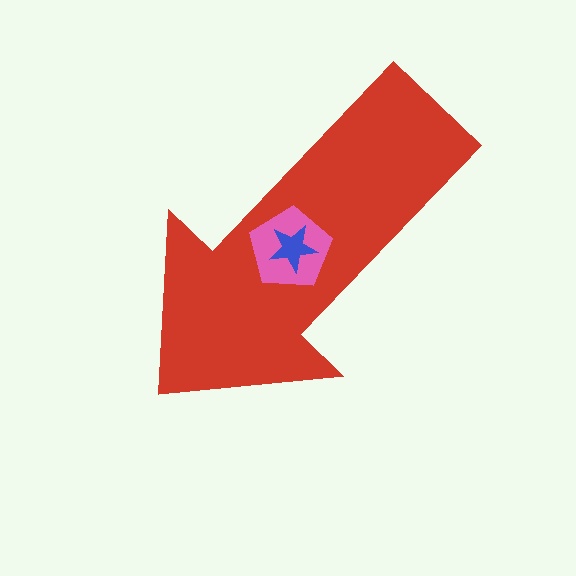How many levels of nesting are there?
3.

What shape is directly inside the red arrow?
The pink pentagon.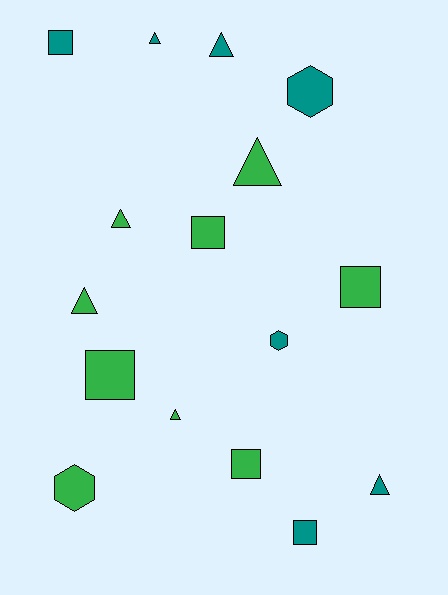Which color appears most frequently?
Green, with 9 objects.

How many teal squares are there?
There are 2 teal squares.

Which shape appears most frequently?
Triangle, with 7 objects.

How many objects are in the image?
There are 16 objects.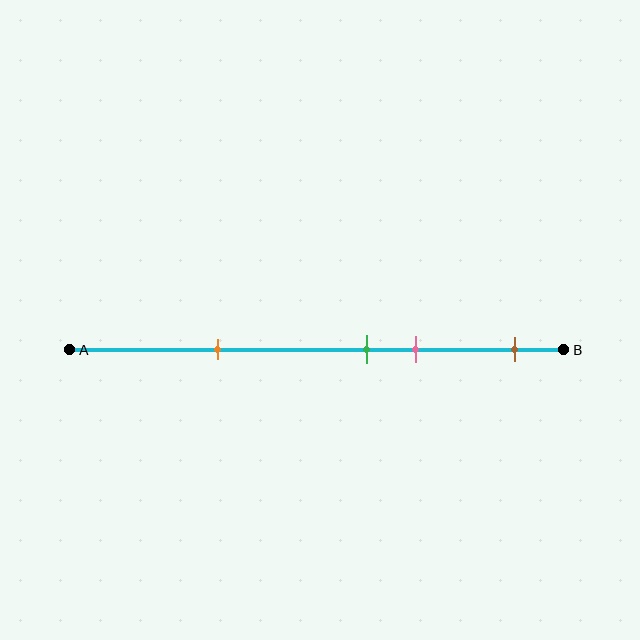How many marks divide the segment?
There are 4 marks dividing the segment.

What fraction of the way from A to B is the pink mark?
The pink mark is approximately 70% (0.7) of the way from A to B.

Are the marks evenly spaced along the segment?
No, the marks are not evenly spaced.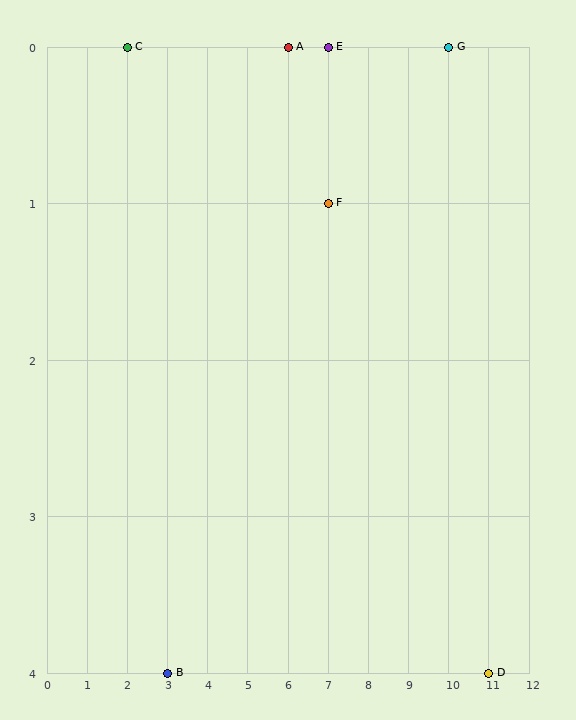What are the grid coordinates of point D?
Point D is at grid coordinates (11, 4).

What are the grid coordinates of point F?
Point F is at grid coordinates (7, 1).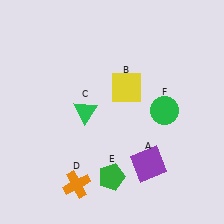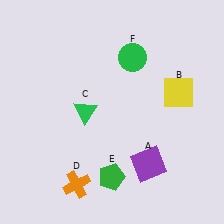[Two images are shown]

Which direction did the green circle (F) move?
The green circle (F) moved up.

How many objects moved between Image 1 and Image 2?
2 objects moved between the two images.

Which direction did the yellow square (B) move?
The yellow square (B) moved right.